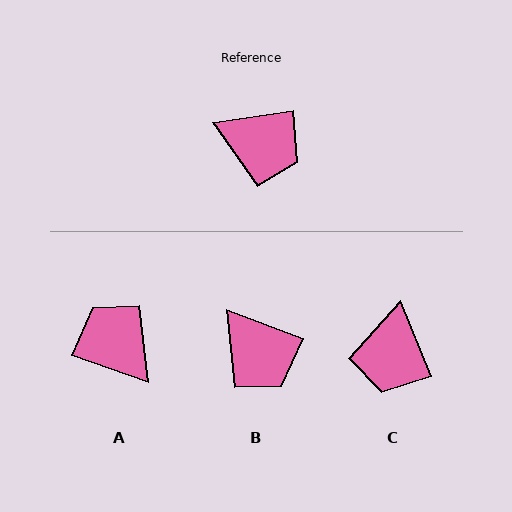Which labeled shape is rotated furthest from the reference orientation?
A, about 152 degrees away.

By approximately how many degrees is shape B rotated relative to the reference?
Approximately 30 degrees clockwise.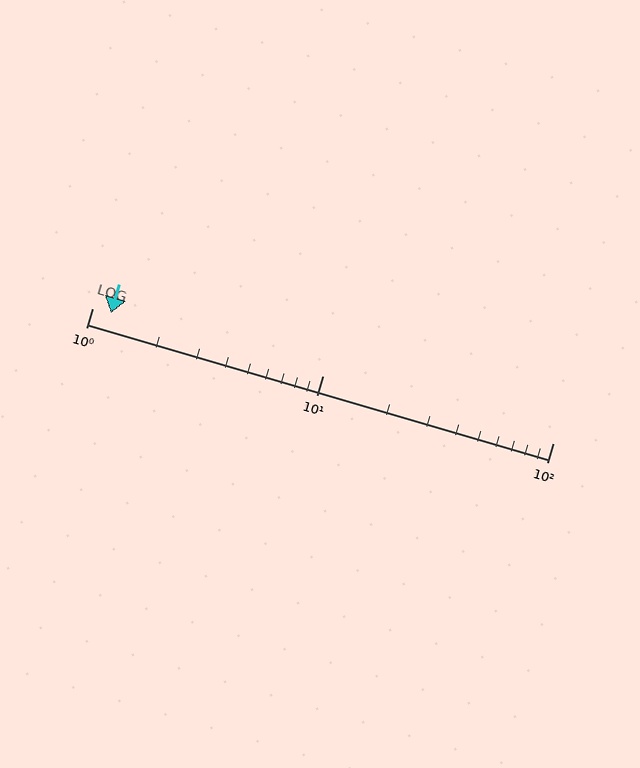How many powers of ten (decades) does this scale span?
The scale spans 2 decades, from 1 to 100.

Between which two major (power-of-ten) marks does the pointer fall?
The pointer is between 1 and 10.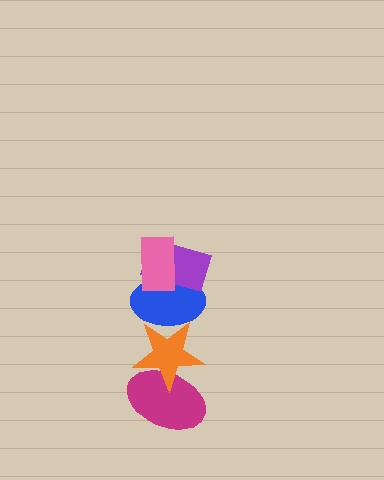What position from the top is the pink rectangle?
The pink rectangle is 1st from the top.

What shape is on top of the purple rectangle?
The pink rectangle is on top of the purple rectangle.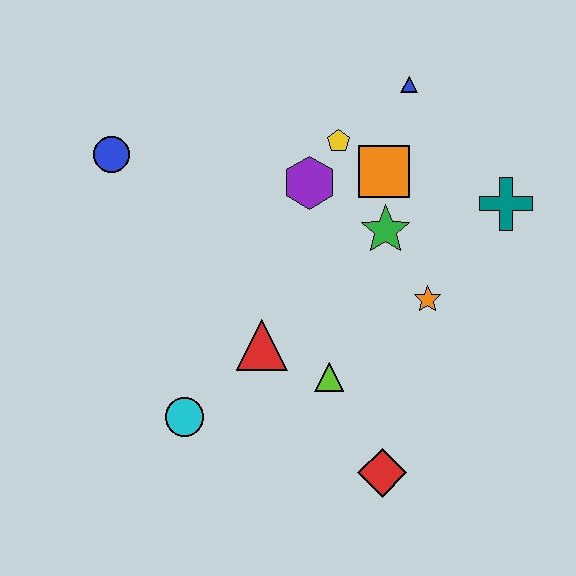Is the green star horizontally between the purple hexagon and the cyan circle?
No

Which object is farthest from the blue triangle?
The cyan circle is farthest from the blue triangle.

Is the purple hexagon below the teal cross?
No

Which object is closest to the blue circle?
The purple hexagon is closest to the blue circle.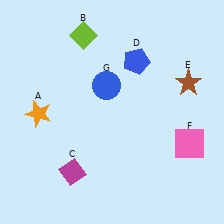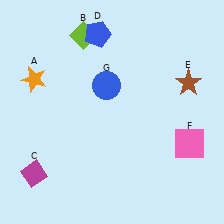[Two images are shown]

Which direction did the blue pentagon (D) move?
The blue pentagon (D) moved left.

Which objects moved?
The objects that moved are: the orange star (A), the magenta diamond (C), the blue pentagon (D).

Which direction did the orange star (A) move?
The orange star (A) moved up.